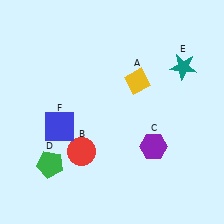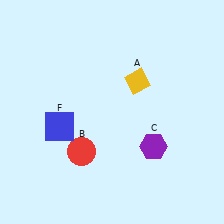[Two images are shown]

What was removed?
The green pentagon (D), the teal star (E) were removed in Image 2.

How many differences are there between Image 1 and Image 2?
There are 2 differences between the two images.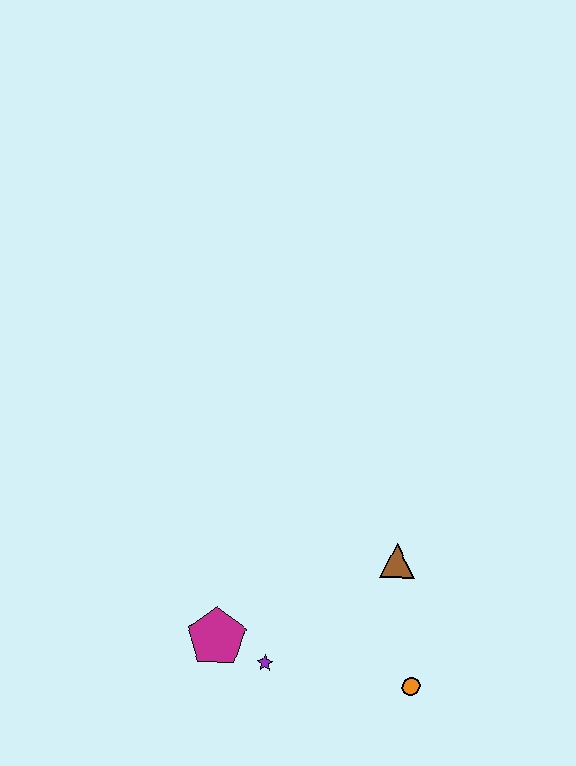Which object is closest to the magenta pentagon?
The purple star is closest to the magenta pentagon.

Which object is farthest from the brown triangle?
The magenta pentagon is farthest from the brown triangle.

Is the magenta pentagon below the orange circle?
No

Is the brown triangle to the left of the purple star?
No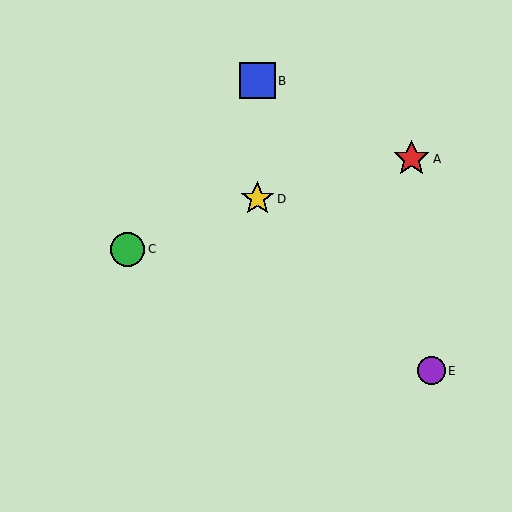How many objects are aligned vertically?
2 objects (B, D) are aligned vertically.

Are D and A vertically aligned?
No, D is at x≈257 and A is at x≈411.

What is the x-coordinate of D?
Object D is at x≈257.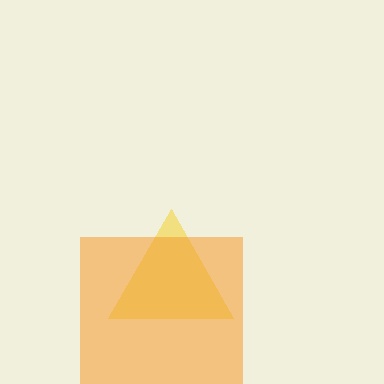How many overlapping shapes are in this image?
There are 2 overlapping shapes in the image.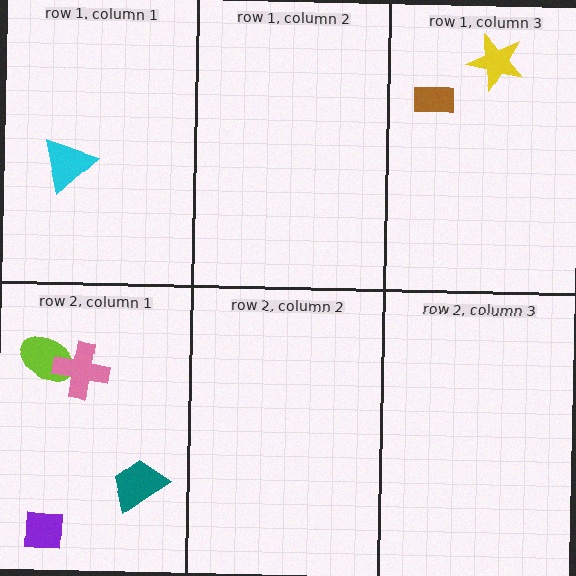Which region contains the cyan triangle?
The row 1, column 1 region.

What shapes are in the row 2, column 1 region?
The purple square, the lime ellipse, the pink cross, the teal trapezoid.